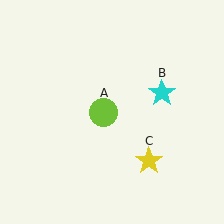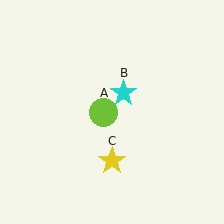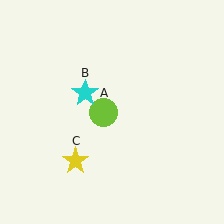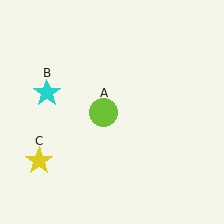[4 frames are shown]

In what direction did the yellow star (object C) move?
The yellow star (object C) moved left.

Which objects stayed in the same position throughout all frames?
Lime circle (object A) remained stationary.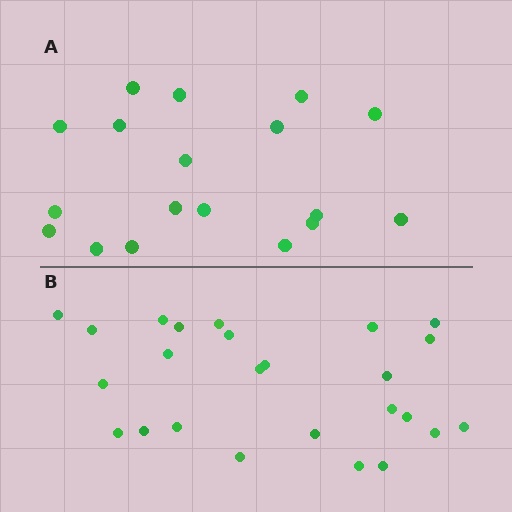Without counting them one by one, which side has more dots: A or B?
Region B (the bottom region) has more dots.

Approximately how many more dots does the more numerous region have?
Region B has roughly 8 or so more dots than region A.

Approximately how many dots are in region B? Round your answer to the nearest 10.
About 20 dots. (The exact count is 25, which rounds to 20.)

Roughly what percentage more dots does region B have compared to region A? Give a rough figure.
About 40% more.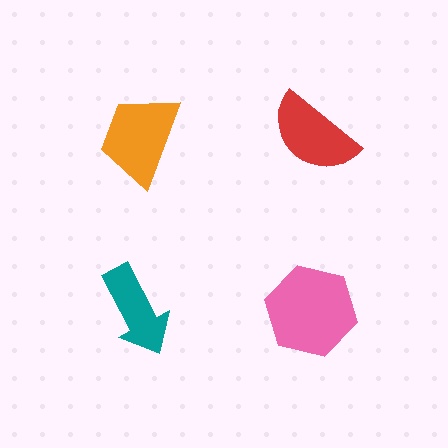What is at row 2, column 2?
A pink hexagon.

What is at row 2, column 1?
A teal arrow.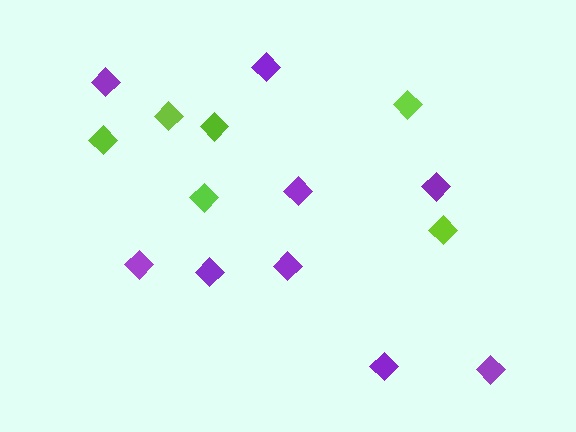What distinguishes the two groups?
There are 2 groups: one group of lime diamonds (6) and one group of purple diamonds (9).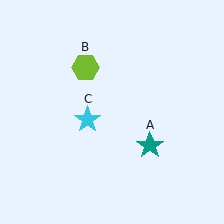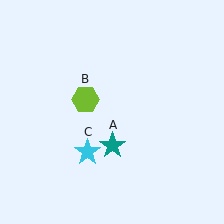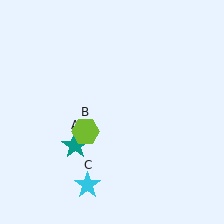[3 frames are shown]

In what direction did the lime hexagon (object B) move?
The lime hexagon (object B) moved down.